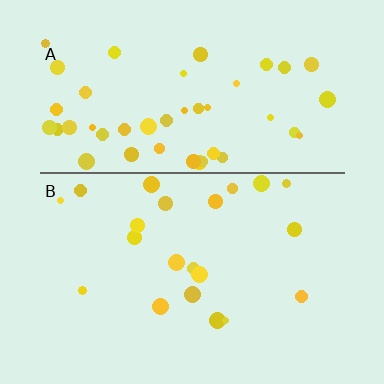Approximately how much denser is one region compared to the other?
Approximately 2.2× — region A over region B.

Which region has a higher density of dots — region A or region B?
A (the top).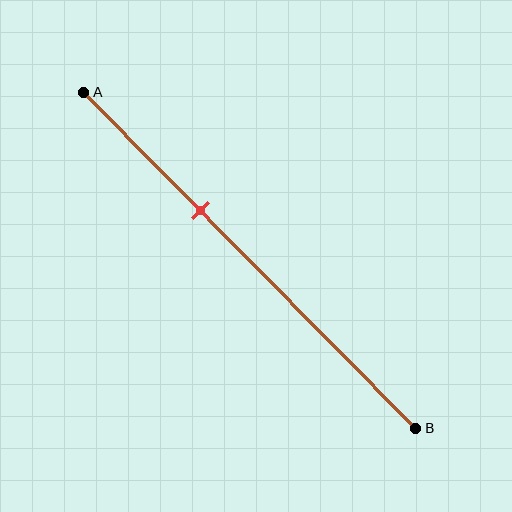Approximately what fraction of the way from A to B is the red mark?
The red mark is approximately 35% of the way from A to B.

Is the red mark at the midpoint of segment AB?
No, the mark is at about 35% from A, not at the 50% midpoint.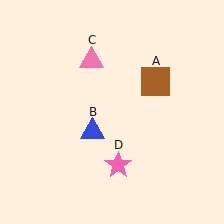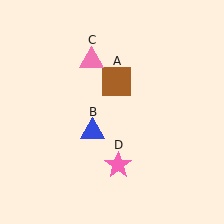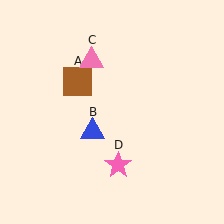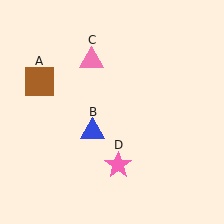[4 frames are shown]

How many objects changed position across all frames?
1 object changed position: brown square (object A).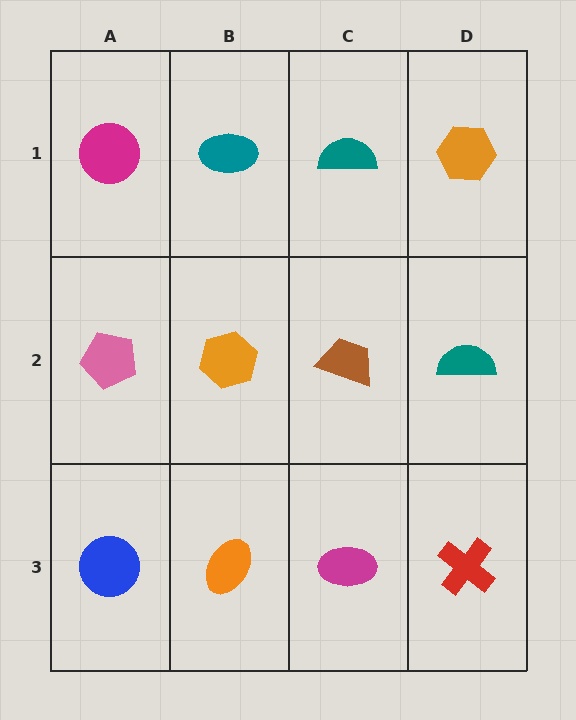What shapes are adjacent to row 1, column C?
A brown trapezoid (row 2, column C), a teal ellipse (row 1, column B), an orange hexagon (row 1, column D).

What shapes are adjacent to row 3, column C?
A brown trapezoid (row 2, column C), an orange ellipse (row 3, column B), a red cross (row 3, column D).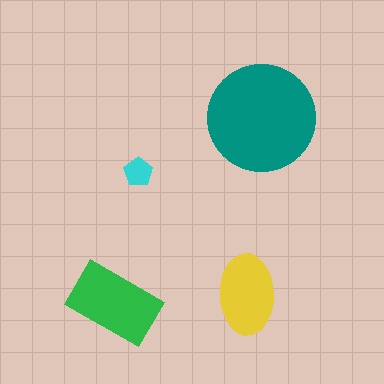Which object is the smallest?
The cyan pentagon.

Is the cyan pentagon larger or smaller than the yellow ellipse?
Smaller.